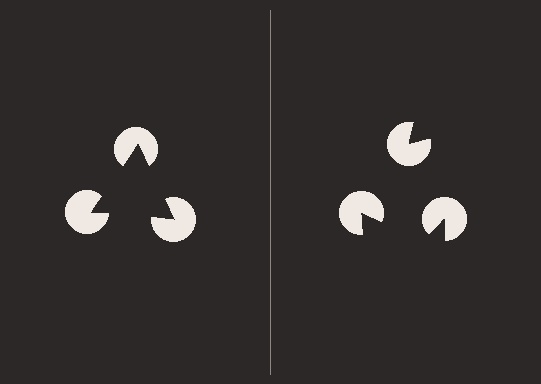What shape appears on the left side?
An illusory triangle.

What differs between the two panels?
The pac-man discs are positioned identically on both sides; only the wedge orientations differ. On the left they align to a triangle; on the right they are misaligned.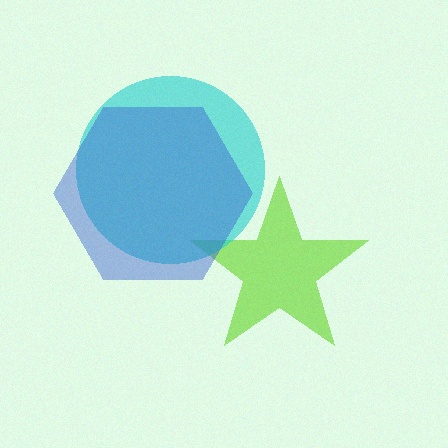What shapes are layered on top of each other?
The layered shapes are: a lime star, a cyan circle, a blue hexagon.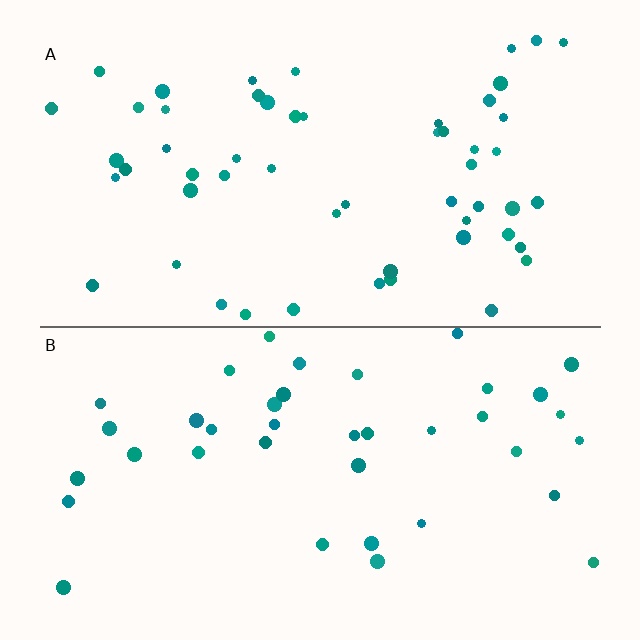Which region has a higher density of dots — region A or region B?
A (the top).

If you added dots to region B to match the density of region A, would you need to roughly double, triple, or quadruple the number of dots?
Approximately double.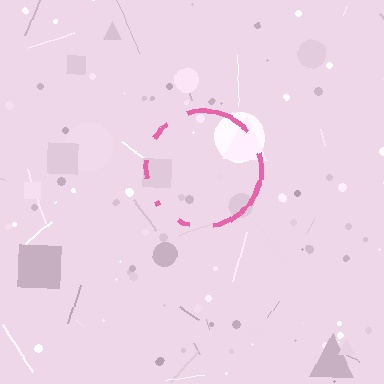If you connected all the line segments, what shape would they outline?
They would outline a circle.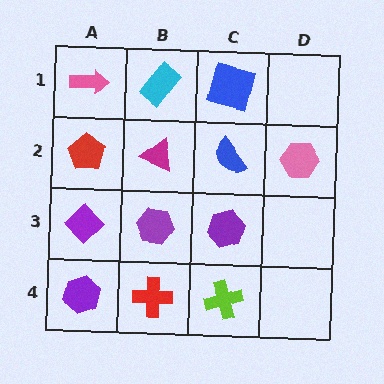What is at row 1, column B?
A cyan rectangle.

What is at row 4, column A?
A purple hexagon.